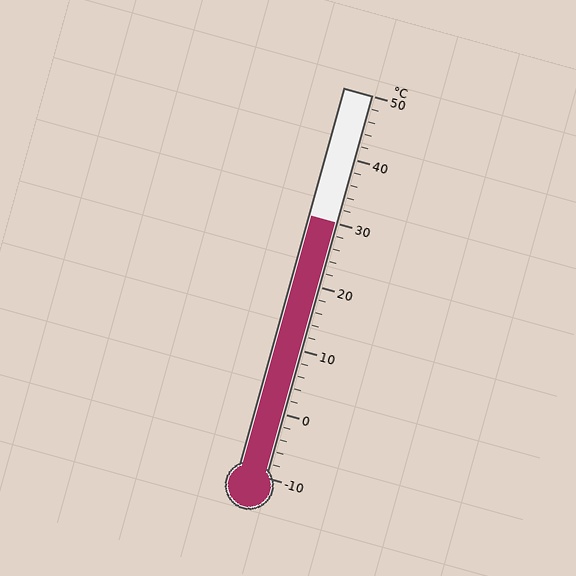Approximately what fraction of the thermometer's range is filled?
The thermometer is filled to approximately 65% of its range.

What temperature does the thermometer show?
The thermometer shows approximately 30°C.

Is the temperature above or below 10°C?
The temperature is above 10°C.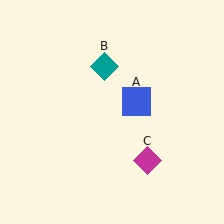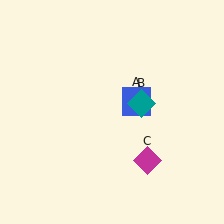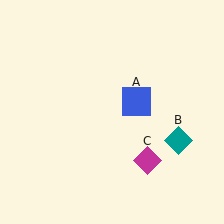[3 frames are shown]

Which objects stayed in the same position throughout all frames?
Blue square (object A) and magenta diamond (object C) remained stationary.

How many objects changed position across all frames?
1 object changed position: teal diamond (object B).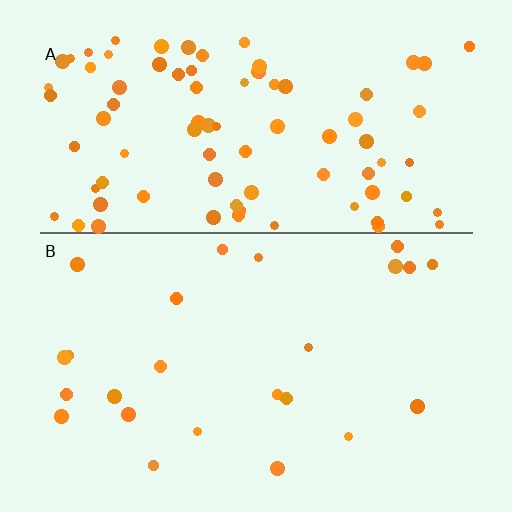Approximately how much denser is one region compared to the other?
Approximately 3.7× — region A over region B.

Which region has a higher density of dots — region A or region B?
A (the top).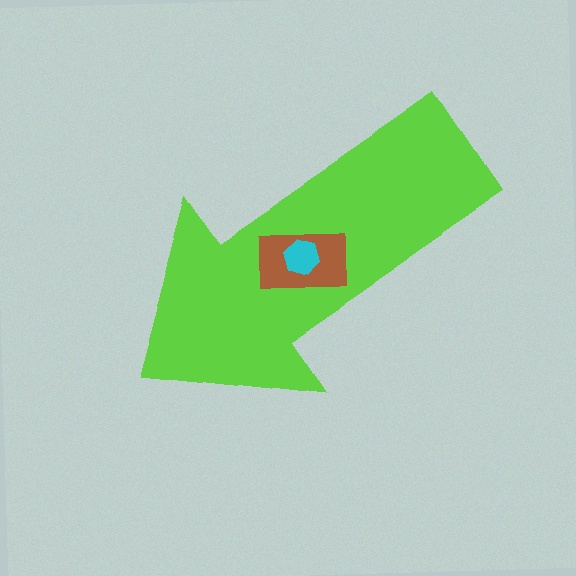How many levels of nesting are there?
3.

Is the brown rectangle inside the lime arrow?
Yes.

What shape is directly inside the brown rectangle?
The cyan hexagon.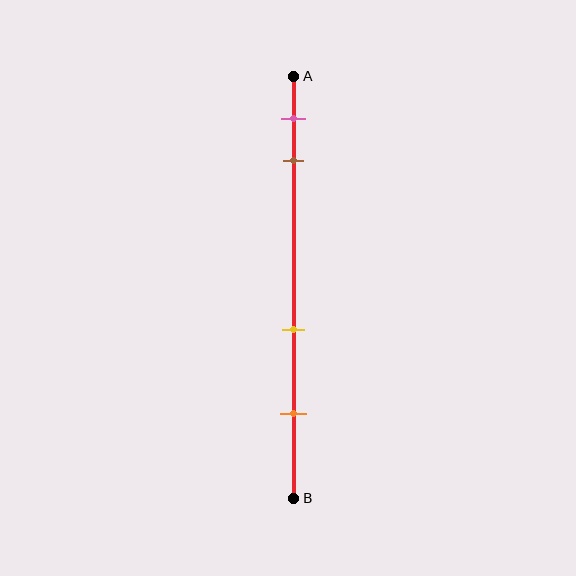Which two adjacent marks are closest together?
The pink and brown marks are the closest adjacent pair.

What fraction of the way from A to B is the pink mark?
The pink mark is approximately 10% (0.1) of the way from A to B.